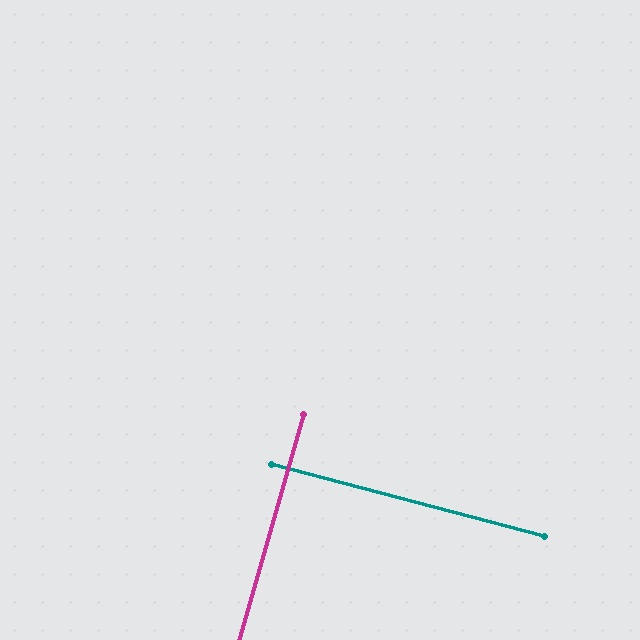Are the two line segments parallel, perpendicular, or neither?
Perpendicular — they meet at approximately 89°.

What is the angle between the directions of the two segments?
Approximately 89 degrees.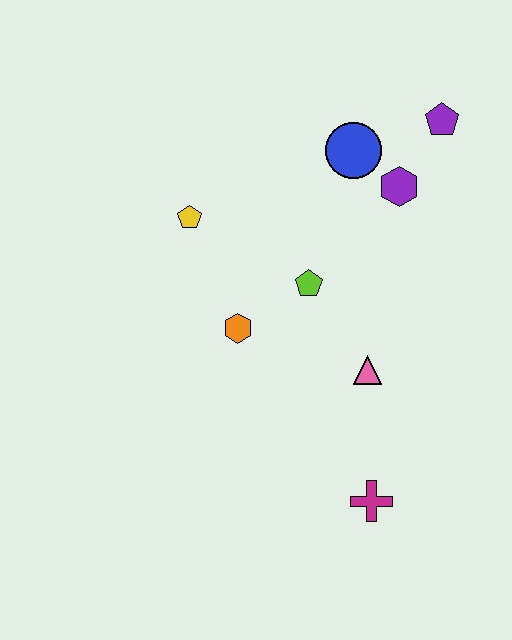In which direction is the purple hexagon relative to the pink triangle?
The purple hexagon is above the pink triangle.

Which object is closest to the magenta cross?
The pink triangle is closest to the magenta cross.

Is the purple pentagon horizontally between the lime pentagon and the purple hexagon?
No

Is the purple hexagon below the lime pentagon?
No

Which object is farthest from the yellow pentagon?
The magenta cross is farthest from the yellow pentagon.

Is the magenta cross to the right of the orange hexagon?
Yes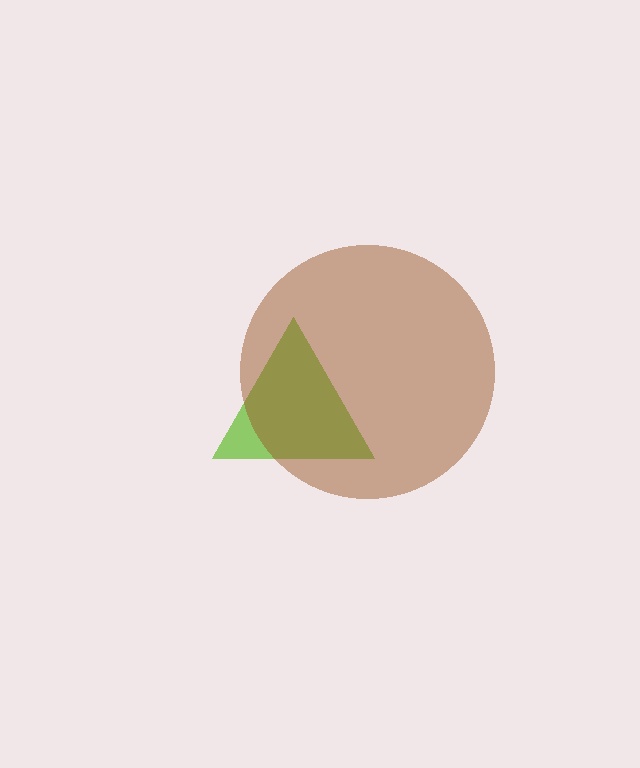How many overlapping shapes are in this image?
There are 2 overlapping shapes in the image.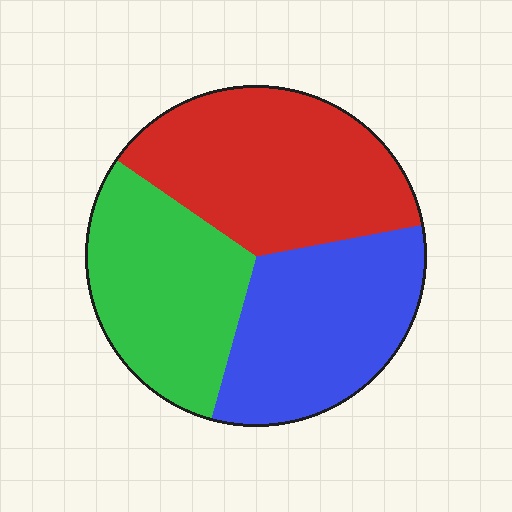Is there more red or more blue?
Red.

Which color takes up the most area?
Red, at roughly 35%.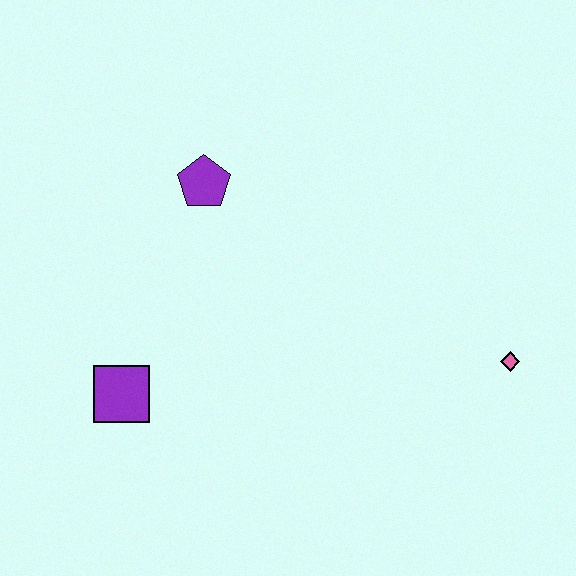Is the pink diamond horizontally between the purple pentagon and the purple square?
No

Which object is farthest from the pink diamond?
The purple square is farthest from the pink diamond.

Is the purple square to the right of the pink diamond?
No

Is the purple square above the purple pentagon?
No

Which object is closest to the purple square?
The purple pentagon is closest to the purple square.